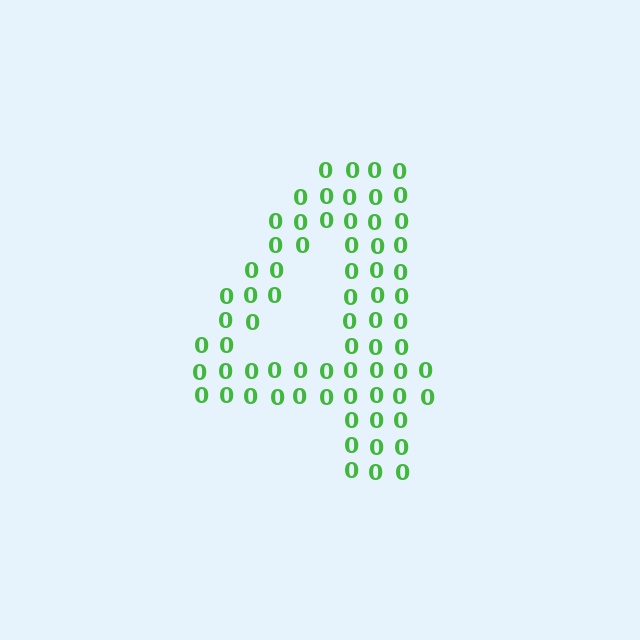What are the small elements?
The small elements are digit 0's.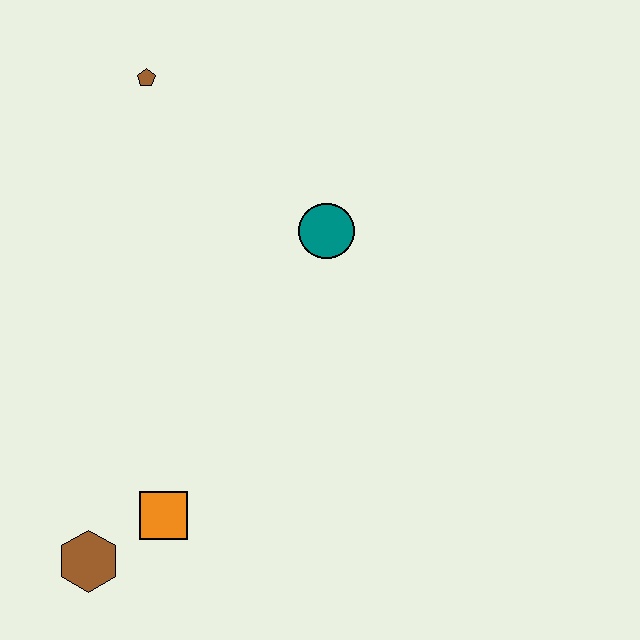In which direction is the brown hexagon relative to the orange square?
The brown hexagon is to the left of the orange square.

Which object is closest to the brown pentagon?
The teal circle is closest to the brown pentagon.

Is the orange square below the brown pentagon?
Yes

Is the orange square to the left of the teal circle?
Yes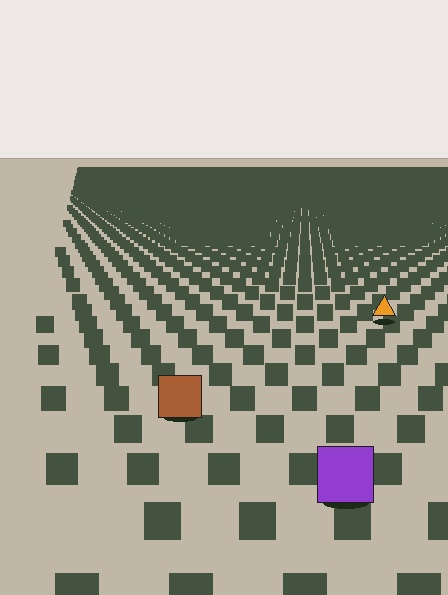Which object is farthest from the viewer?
The orange triangle is farthest from the viewer. It appears smaller and the ground texture around it is denser.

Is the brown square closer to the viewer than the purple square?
No. The purple square is closer — you can tell from the texture gradient: the ground texture is coarser near it.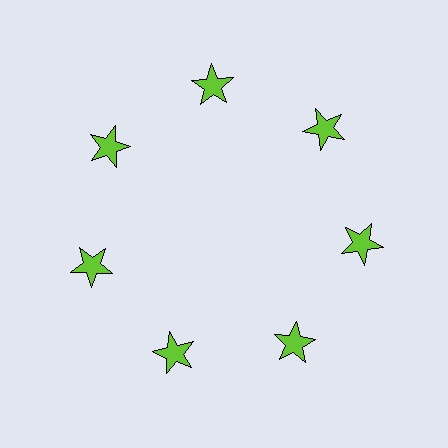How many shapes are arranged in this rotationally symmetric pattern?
There are 7 shapes, arranged in 7 groups of 1.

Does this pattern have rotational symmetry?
Yes, this pattern has 7-fold rotational symmetry. It looks the same after rotating 51 degrees around the center.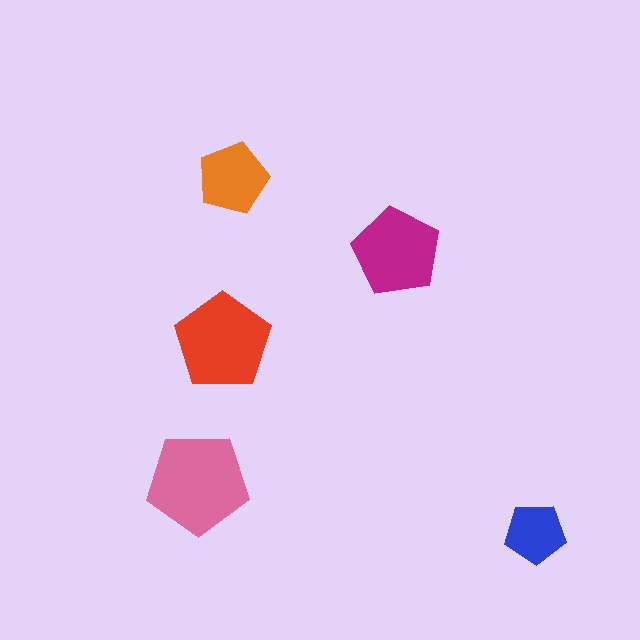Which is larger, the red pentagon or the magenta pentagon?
The red one.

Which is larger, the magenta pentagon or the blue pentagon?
The magenta one.